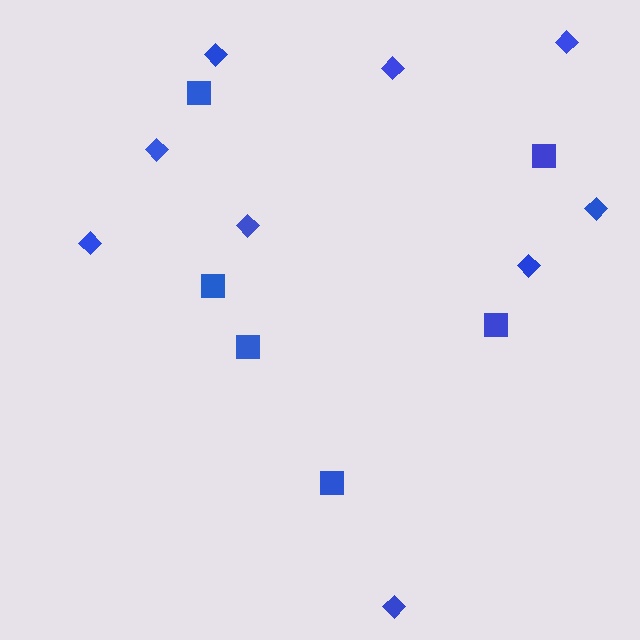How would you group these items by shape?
There are 2 groups: one group of squares (6) and one group of diamonds (9).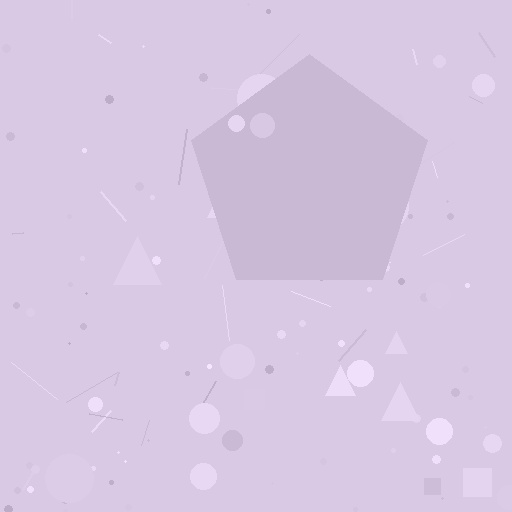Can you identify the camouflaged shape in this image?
The camouflaged shape is a pentagon.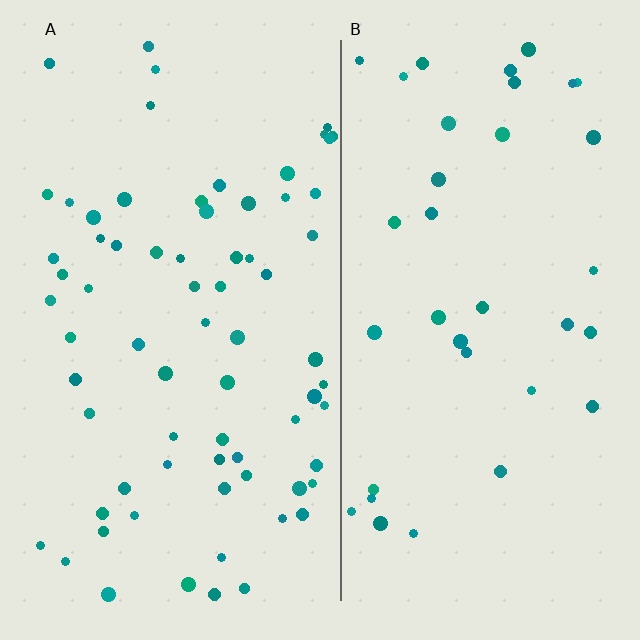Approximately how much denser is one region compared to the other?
Approximately 2.0× — region A over region B.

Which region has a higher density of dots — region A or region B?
A (the left).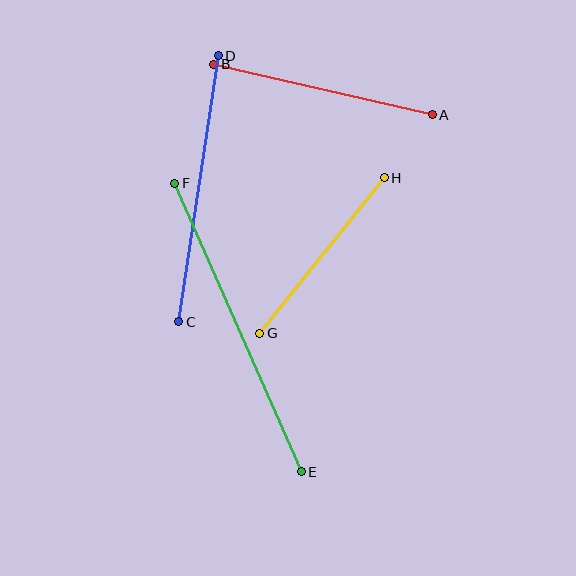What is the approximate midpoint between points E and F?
The midpoint is at approximately (238, 327) pixels.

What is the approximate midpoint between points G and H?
The midpoint is at approximately (322, 256) pixels.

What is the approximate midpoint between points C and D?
The midpoint is at approximately (198, 189) pixels.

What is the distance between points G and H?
The distance is approximately 199 pixels.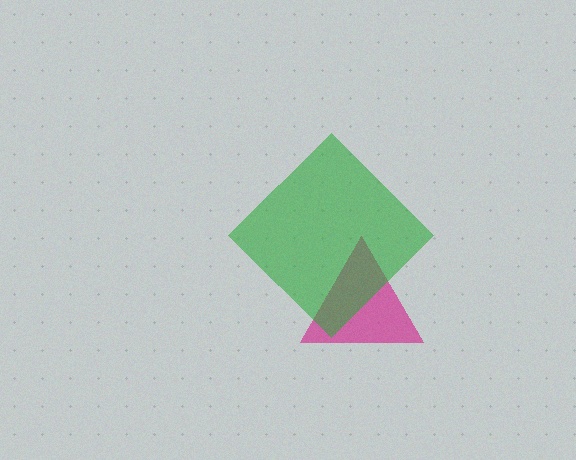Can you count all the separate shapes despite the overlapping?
Yes, there are 2 separate shapes.